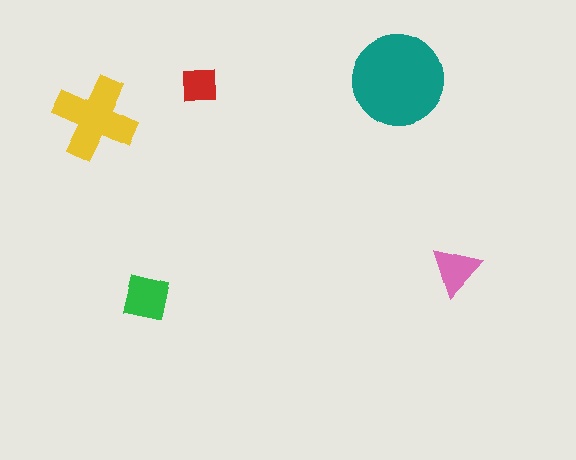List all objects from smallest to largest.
The red square, the pink triangle, the green square, the yellow cross, the teal circle.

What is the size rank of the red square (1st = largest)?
5th.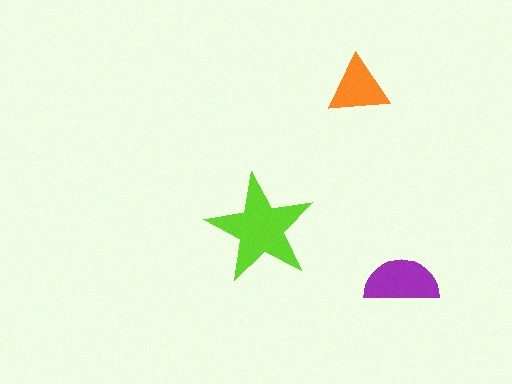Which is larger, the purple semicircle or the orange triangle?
The purple semicircle.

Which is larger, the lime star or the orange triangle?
The lime star.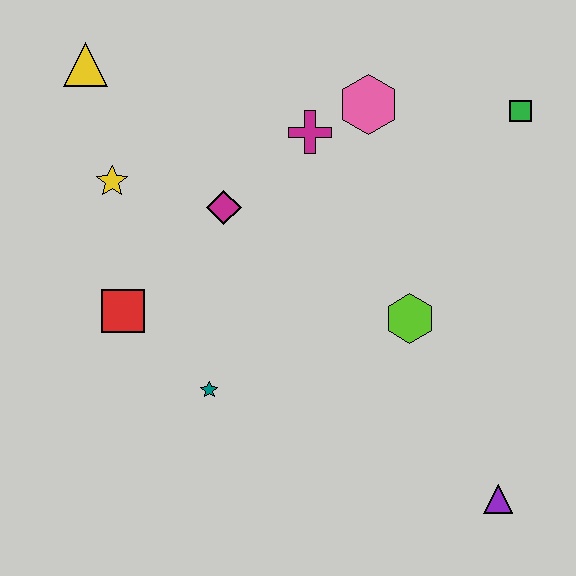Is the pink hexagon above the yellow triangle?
No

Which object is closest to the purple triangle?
The lime hexagon is closest to the purple triangle.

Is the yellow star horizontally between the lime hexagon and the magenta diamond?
No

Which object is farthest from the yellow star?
The purple triangle is farthest from the yellow star.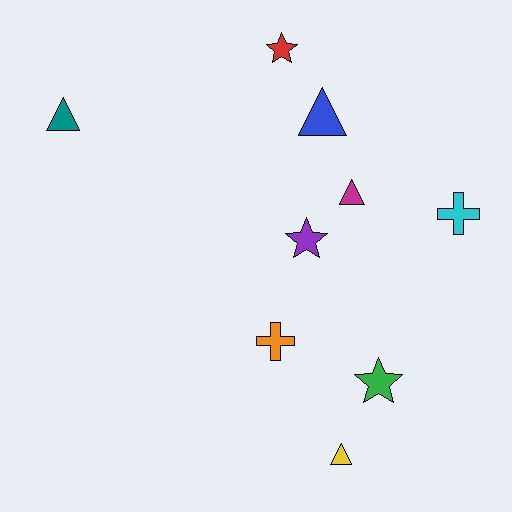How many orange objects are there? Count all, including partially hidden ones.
There is 1 orange object.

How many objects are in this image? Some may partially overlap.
There are 9 objects.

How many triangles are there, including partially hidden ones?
There are 4 triangles.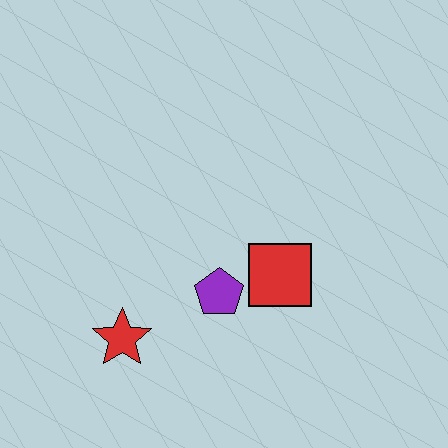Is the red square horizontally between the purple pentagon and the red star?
No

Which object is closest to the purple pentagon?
The red square is closest to the purple pentagon.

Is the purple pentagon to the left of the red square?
Yes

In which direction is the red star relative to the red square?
The red star is to the left of the red square.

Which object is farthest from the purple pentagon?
The red star is farthest from the purple pentagon.